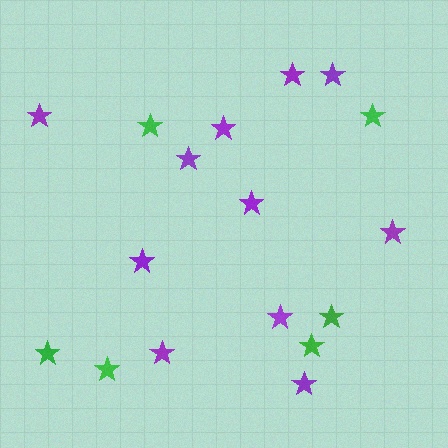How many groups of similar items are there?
There are 2 groups: one group of purple stars (11) and one group of green stars (6).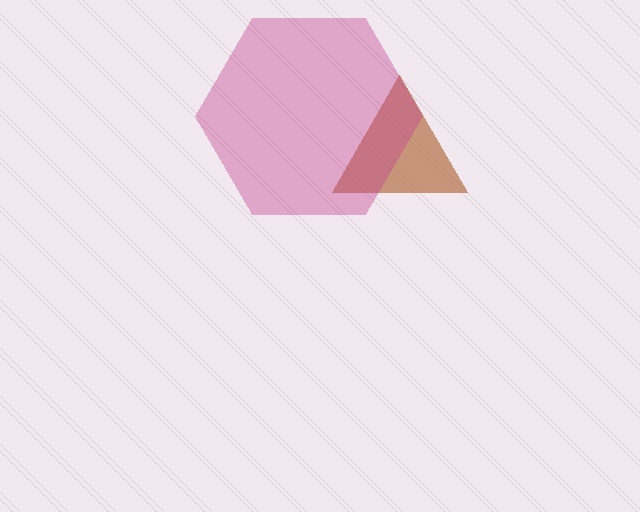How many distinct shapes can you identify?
There are 2 distinct shapes: a brown triangle, a magenta hexagon.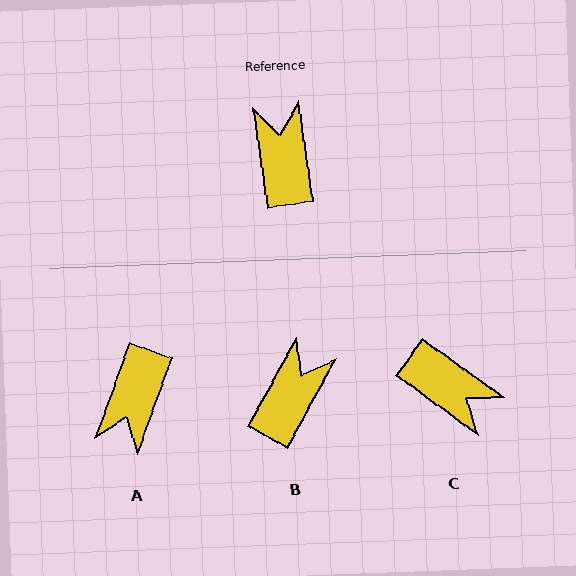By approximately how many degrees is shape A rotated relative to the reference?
Approximately 152 degrees counter-clockwise.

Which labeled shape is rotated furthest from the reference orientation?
A, about 152 degrees away.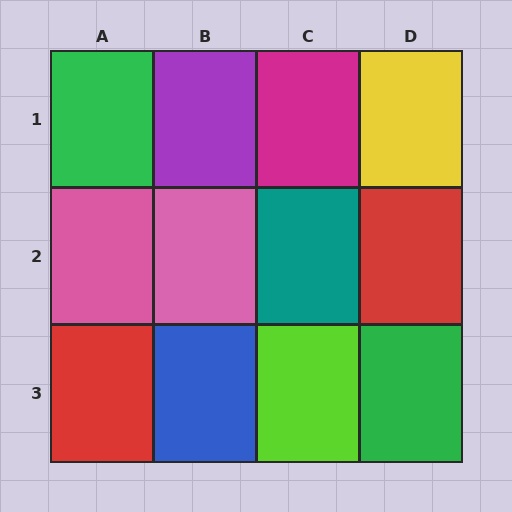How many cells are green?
2 cells are green.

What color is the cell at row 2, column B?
Pink.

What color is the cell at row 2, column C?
Teal.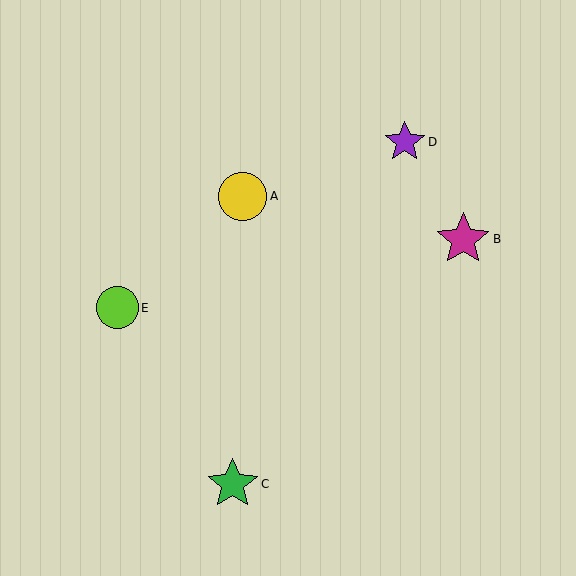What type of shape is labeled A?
Shape A is a yellow circle.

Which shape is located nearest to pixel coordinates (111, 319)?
The lime circle (labeled E) at (117, 308) is nearest to that location.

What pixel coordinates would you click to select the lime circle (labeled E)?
Click at (117, 308) to select the lime circle E.